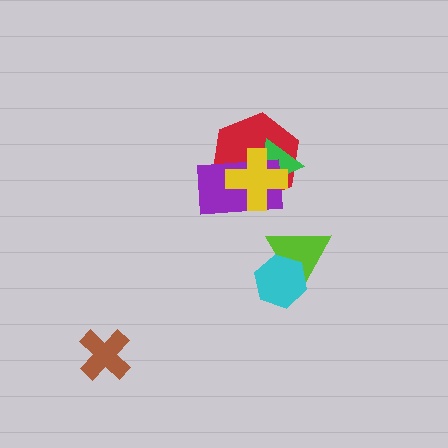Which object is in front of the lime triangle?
The cyan hexagon is in front of the lime triangle.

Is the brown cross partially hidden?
No, no other shape covers it.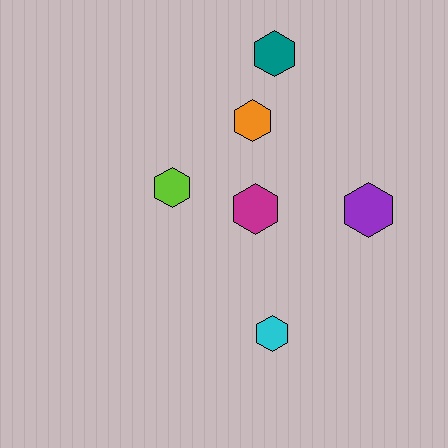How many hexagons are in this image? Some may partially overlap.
There are 6 hexagons.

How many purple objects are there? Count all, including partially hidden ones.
There is 1 purple object.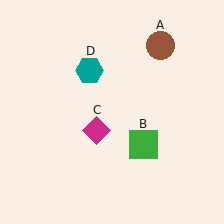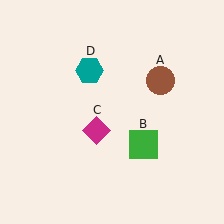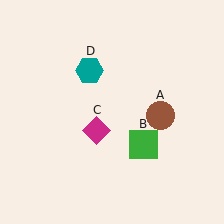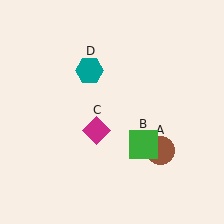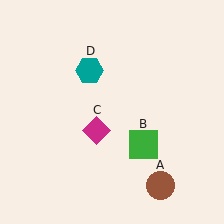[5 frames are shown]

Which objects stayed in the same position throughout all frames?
Green square (object B) and magenta diamond (object C) and teal hexagon (object D) remained stationary.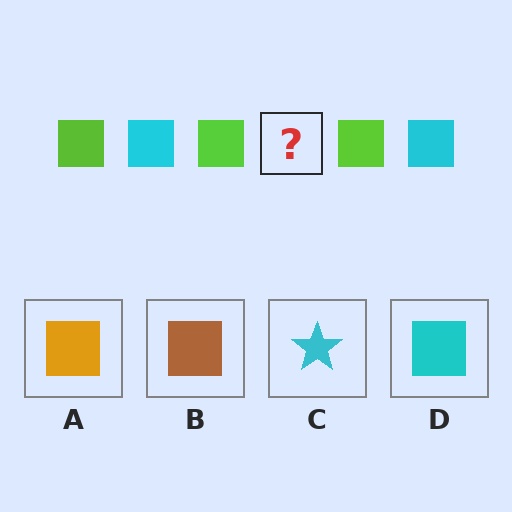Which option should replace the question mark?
Option D.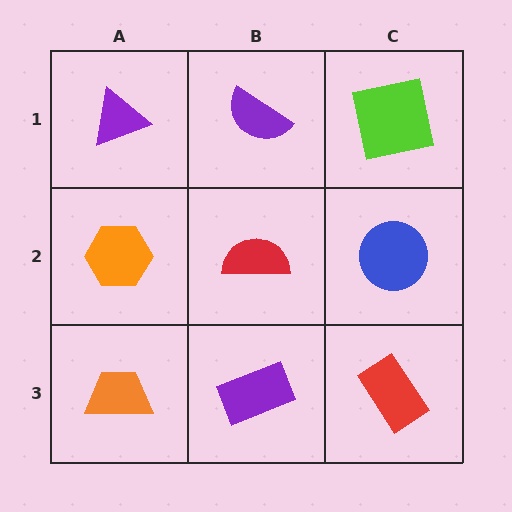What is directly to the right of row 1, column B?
A lime square.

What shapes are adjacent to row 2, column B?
A purple semicircle (row 1, column B), a purple rectangle (row 3, column B), an orange hexagon (row 2, column A), a blue circle (row 2, column C).